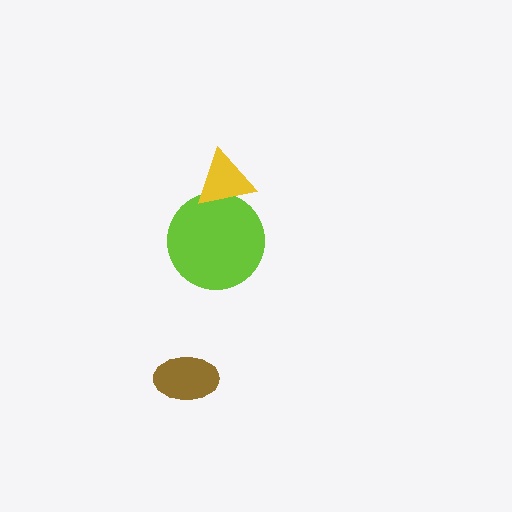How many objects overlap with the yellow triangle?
1 object overlaps with the yellow triangle.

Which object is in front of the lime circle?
The yellow triangle is in front of the lime circle.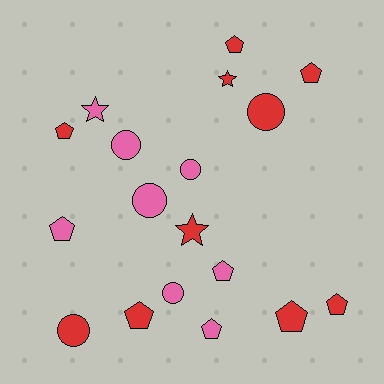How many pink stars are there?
There is 1 pink star.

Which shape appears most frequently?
Pentagon, with 9 objects.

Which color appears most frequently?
Red, with 10 objects.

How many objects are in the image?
There are 18 objects.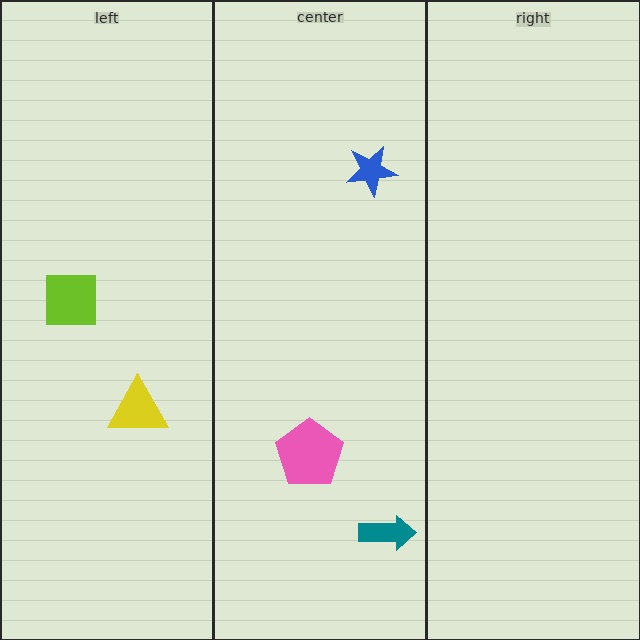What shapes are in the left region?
The lime square, the yellow triangle.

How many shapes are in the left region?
2.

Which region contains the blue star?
The center region.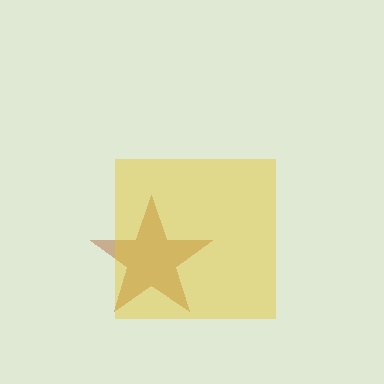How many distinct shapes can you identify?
There are 2 distinct shapes: a brown star, a yellow square.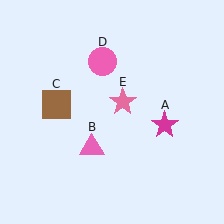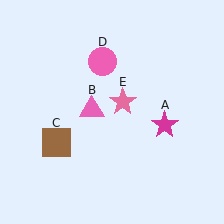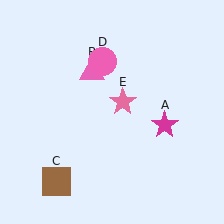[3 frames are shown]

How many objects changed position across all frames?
2 objects changed position: pink triangle (object B), brown square (object C).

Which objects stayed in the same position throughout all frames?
Magenta star (object A) and pink circle (object D) and pink star (object E) remained stationary.